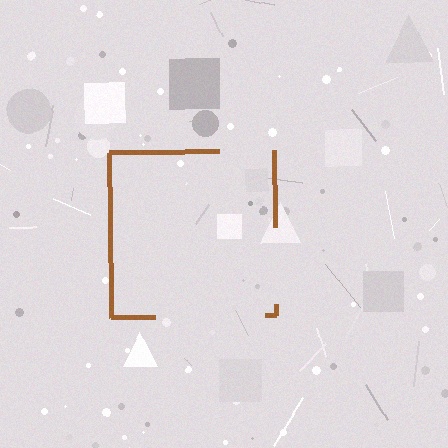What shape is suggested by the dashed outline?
The dashed outline suggests a square.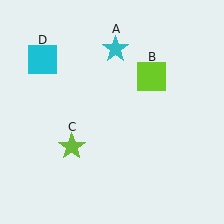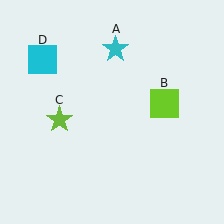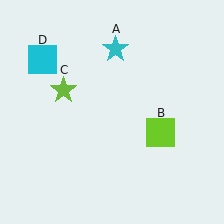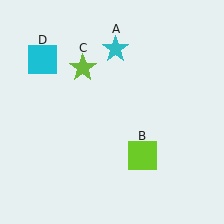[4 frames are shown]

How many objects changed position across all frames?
2 objects changed position: lime square (object B), lime star (object C).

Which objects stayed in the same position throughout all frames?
Cyan star (object A) and cyan square (object D) remained stationary.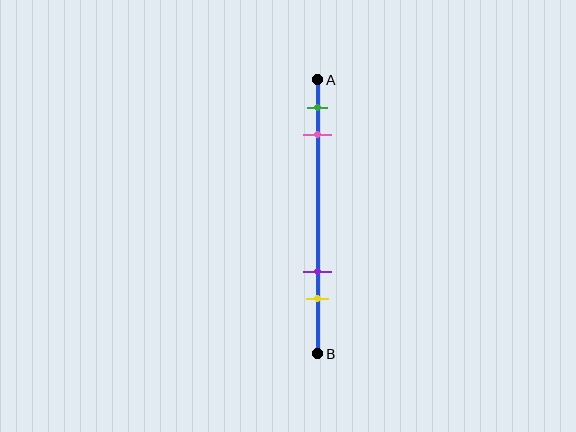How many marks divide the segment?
There are 4 marks dividing the segment.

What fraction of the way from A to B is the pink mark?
The pink mark is approximately 20% (0.2) of the way from A to B.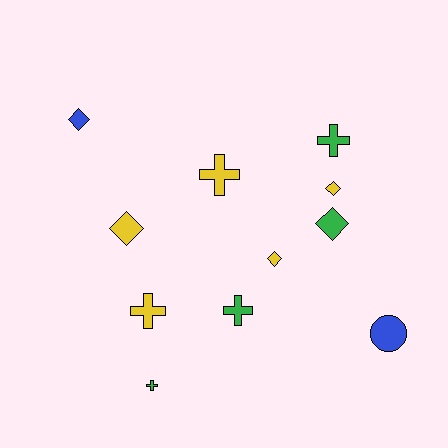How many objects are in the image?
There are 11 objects.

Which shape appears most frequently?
Cross, with 5 objects.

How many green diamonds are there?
There is 1 green diamond.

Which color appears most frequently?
Yellow, with 5 objects.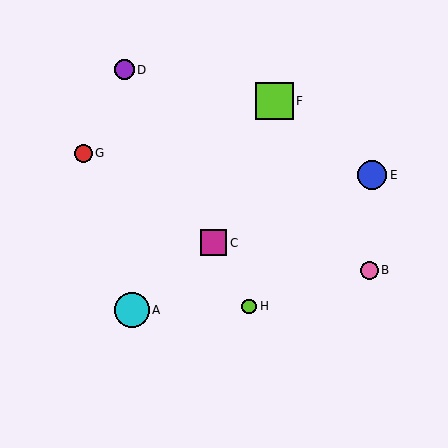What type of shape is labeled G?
Shape G is a red circle.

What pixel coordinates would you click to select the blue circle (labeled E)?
Click at (372, 175) to select the blue circle E.